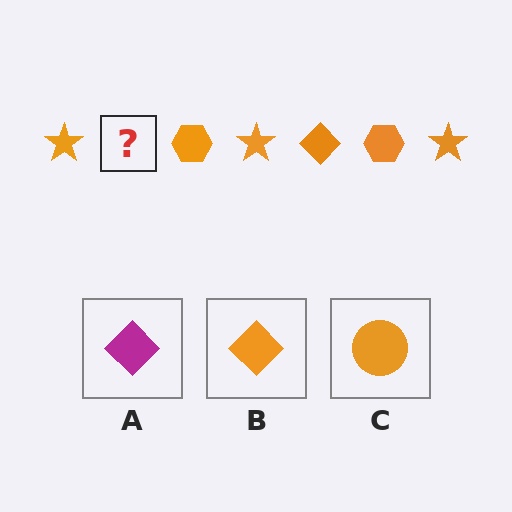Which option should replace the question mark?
Option B.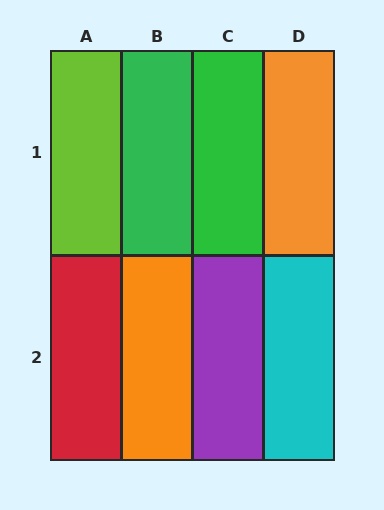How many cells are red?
1 cell is red.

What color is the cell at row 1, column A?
Lime.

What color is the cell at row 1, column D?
Orange.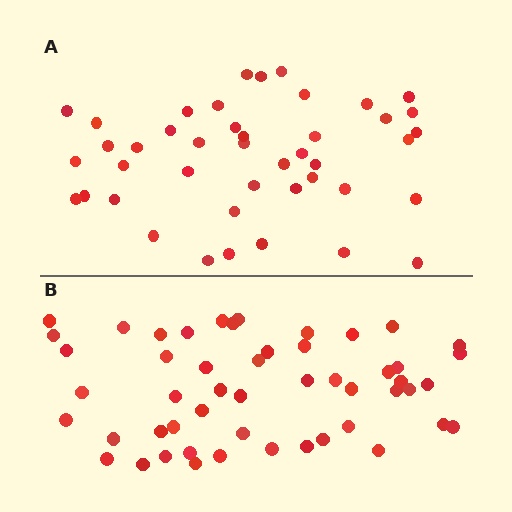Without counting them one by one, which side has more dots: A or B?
Region B (the bottom region) has more dots.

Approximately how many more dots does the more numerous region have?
Region B has roughly 8 or so more dots than region A.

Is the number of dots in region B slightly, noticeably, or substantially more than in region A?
Region B has only slightly more — the two regions are fairly close. The ratio is roughly 1.2 to 1.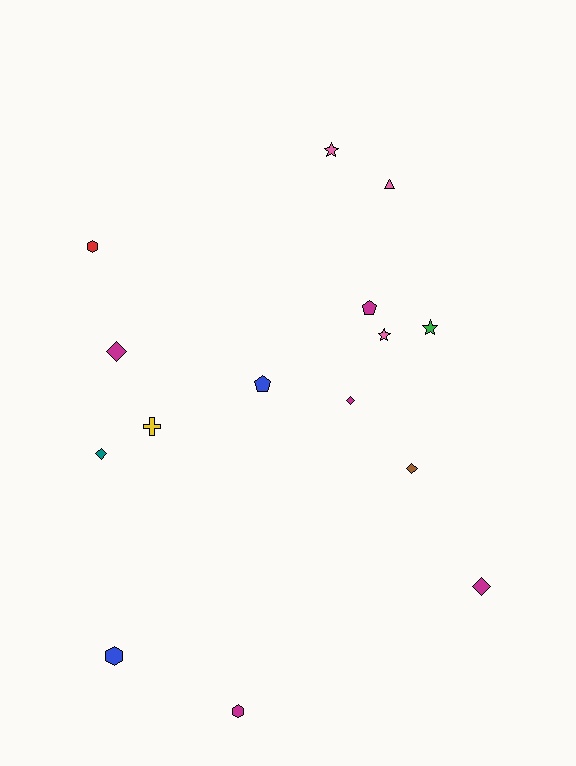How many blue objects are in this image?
There are 2 blue objects.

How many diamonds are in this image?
There are 5 diamonds.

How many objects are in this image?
There are 15 objects.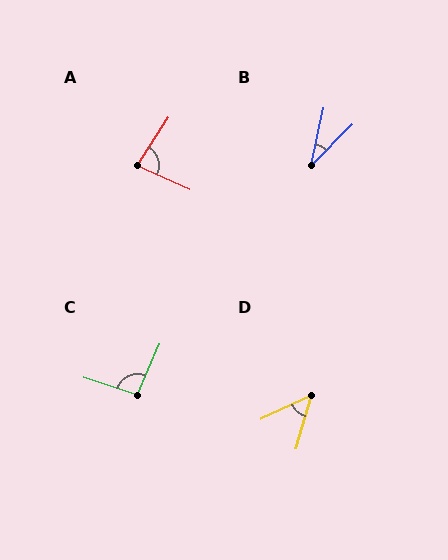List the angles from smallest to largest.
B (33°), D (49°), A (81°), C (95°).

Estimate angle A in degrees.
Approximately 81 degrees.